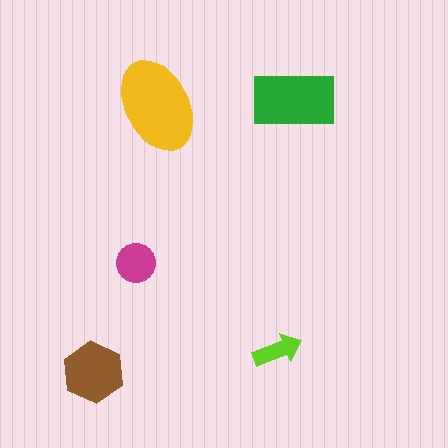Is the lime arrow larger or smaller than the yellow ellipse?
Smaller.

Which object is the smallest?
The lime arrow.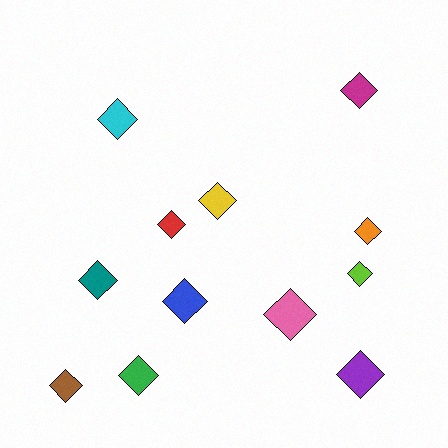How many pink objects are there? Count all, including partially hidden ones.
There is 1 pink object.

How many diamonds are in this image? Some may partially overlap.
There are 12 diamonds.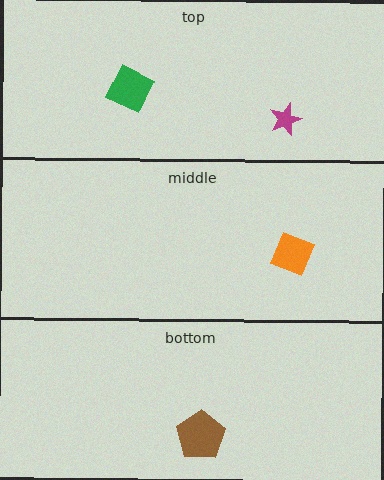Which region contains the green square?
The top region.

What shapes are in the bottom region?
The brown pentagon.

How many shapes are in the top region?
2.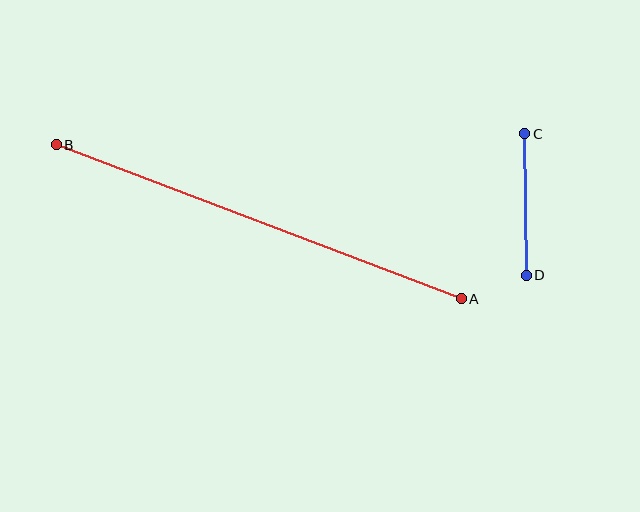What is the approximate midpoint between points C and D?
The midpoint is at approximately (525, 205) pixels.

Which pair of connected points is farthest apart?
Points A and B are farthest apart.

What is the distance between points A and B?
The distance is approximately 433 pixels.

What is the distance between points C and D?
The distance is approximately 142 pixels.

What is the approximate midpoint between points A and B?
The midpoint is at approximately (259, 222) pixels.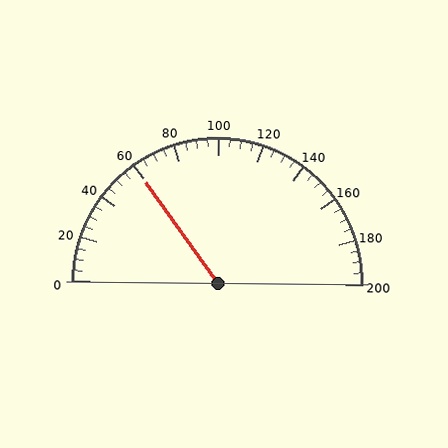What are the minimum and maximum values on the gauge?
The gauge ranges from 0 to 200.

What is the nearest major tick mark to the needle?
The nearest major tick mark is 60.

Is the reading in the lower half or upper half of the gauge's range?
The reading is in the lower half of the range (0 to 200).